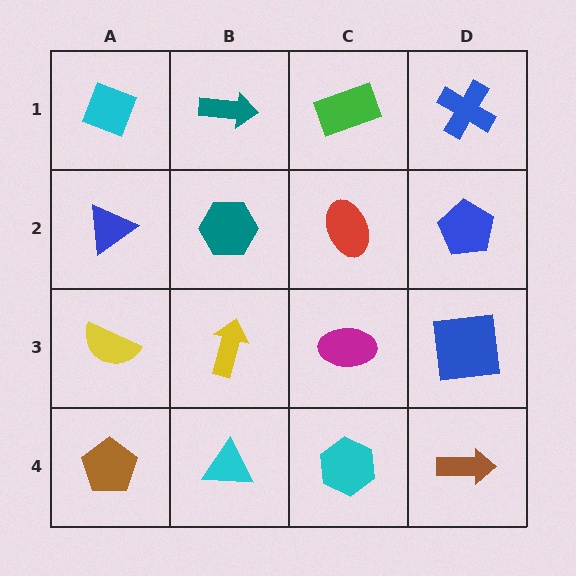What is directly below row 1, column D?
A blue pentagon.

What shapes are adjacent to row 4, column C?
A magenta ellipse (row 3, column C), a cyan triangle (row 4, column B), a brown arrow (row 4, column D).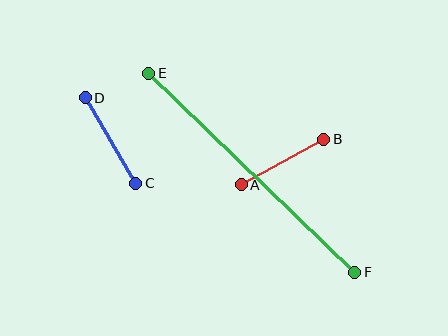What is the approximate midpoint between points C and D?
The midpoint is at approximately (110, 141) pixels.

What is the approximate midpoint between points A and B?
The midpoint is at approximately (283, 162) pixels.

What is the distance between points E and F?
The distance is approximately 286 pixels.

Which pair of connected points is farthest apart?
Points E and F are farthest apart.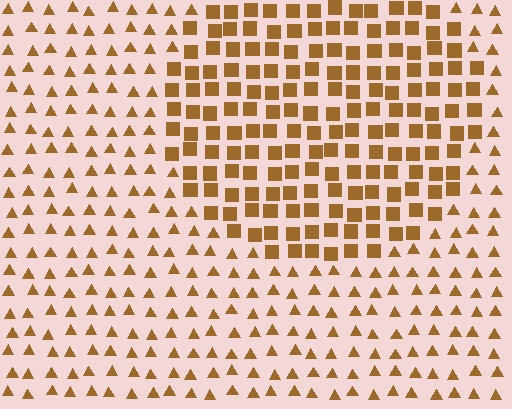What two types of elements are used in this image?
The image uses squares inside the circle region and triangles outside it.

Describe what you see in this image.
The image is filled with small brown elements arranged in a uniform grid. A circle-shaped region contains squares, while the surrounding area contains triangles. The boundary is defined purely by the change in element shape.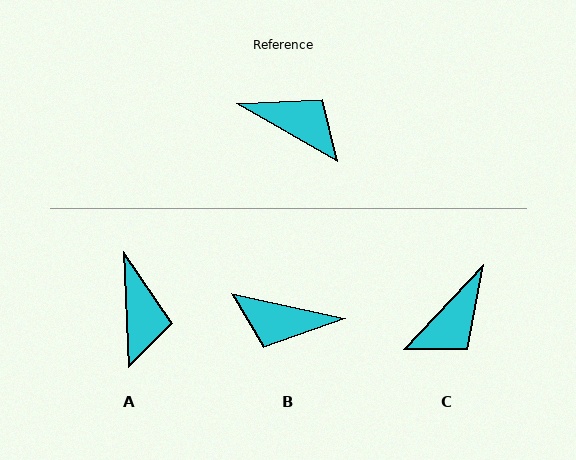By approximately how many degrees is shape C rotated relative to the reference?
Approximately 103 degrees clockwise.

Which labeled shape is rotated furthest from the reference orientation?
B, about 162 degrees away.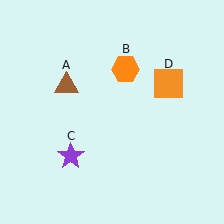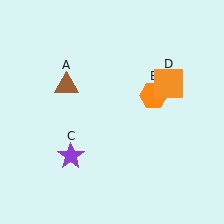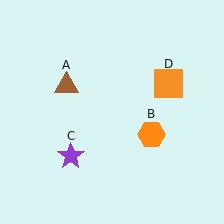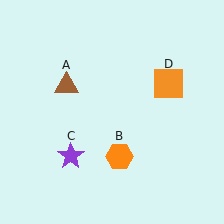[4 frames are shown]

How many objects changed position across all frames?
1 object changed position: orange hexagon (object B).